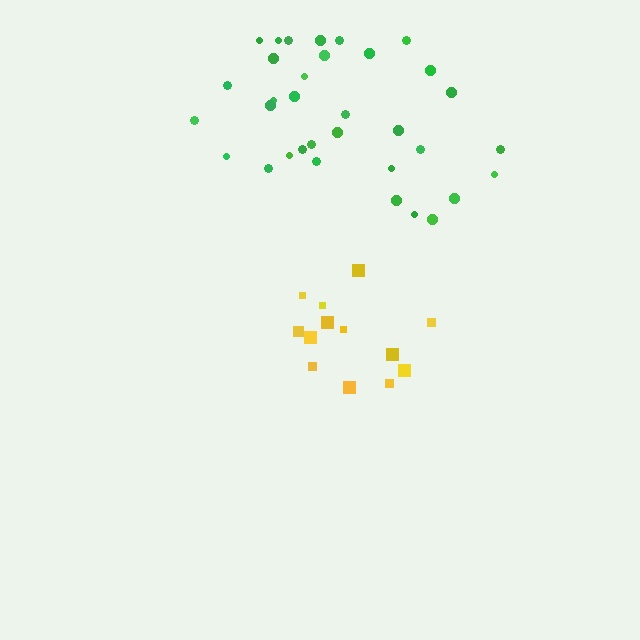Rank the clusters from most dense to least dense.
yellow, green.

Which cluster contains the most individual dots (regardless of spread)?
Green (34).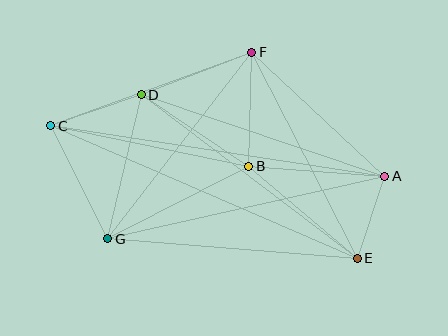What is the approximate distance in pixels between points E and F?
The distance between E and F is approximately 231 pixels.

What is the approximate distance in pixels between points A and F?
The distance between A and F is approximately 182 pixels.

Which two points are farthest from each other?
Points A and C are farthest from each other.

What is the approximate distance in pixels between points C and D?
The distance between C and D is approximately 95 pixels.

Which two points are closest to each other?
Points A and E are closest to each other.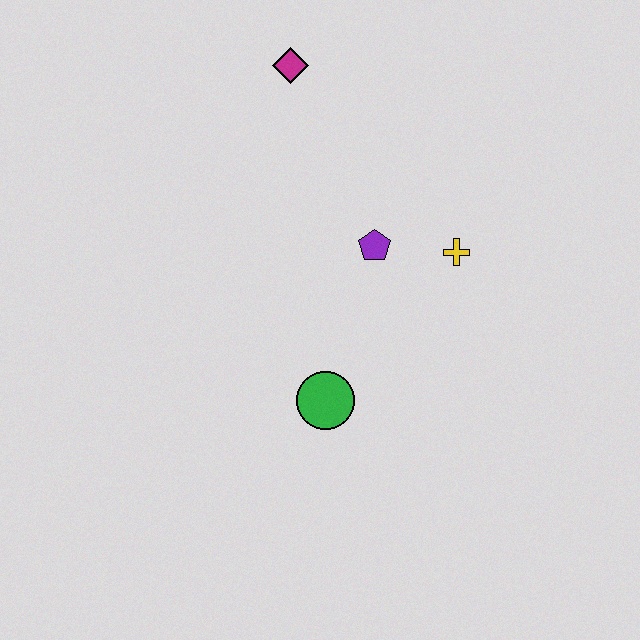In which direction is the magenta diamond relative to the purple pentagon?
The magenta diamond is above the purple pentagon.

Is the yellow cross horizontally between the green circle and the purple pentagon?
No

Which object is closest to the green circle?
The purple pentagon is closest to the green circle.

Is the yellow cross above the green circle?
Yes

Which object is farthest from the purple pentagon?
The magenta diamond is farthest from the purple pentagon.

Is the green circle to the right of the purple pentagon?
No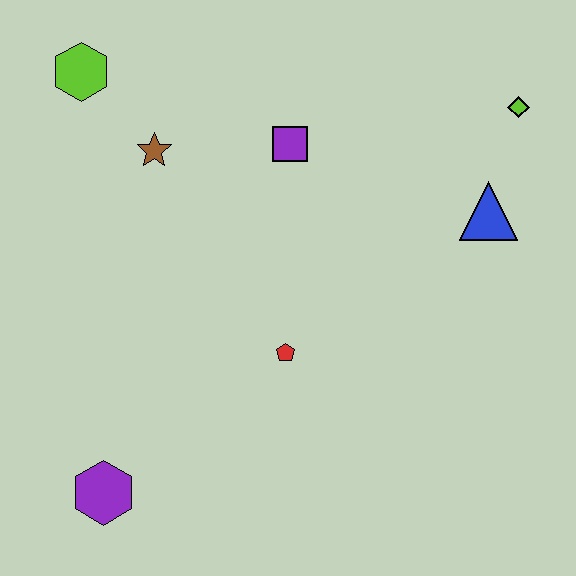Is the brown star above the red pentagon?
Yes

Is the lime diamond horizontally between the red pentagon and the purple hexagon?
No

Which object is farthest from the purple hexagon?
The lime diamond is farthest from the purple hexagon.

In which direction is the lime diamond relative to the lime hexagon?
The lime diamond is to the right of the lime hexagon.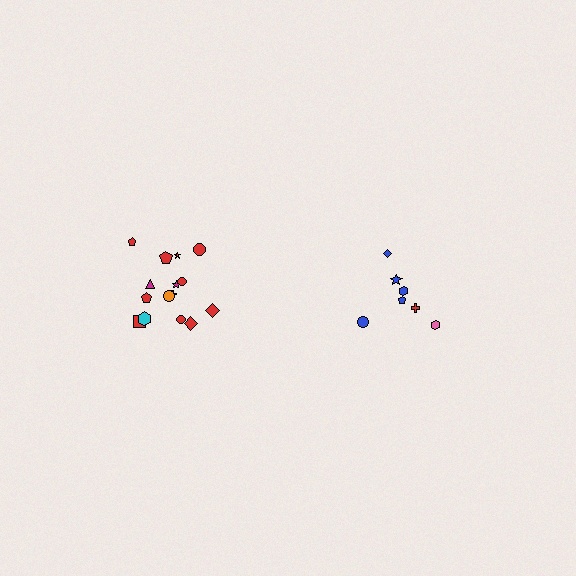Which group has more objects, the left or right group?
The left group.